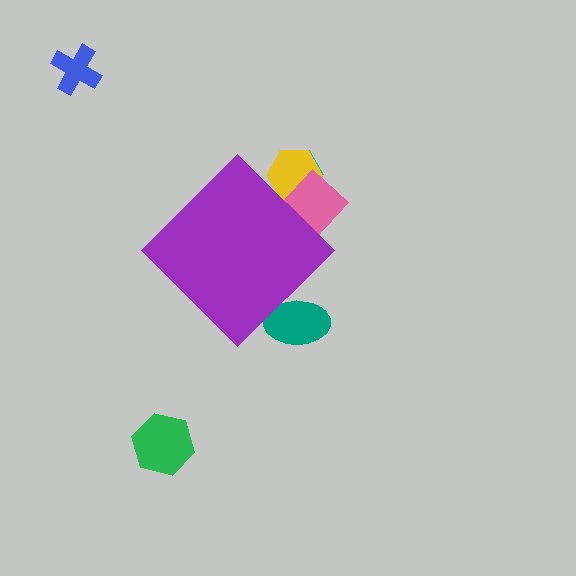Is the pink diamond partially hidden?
Yes, the pink diamond is partially hidden behind the purple diamond.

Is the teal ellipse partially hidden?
Yes, the teal ellipse is partially hidden behind the purple diamond.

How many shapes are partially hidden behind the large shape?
4 shapes are partially hidden.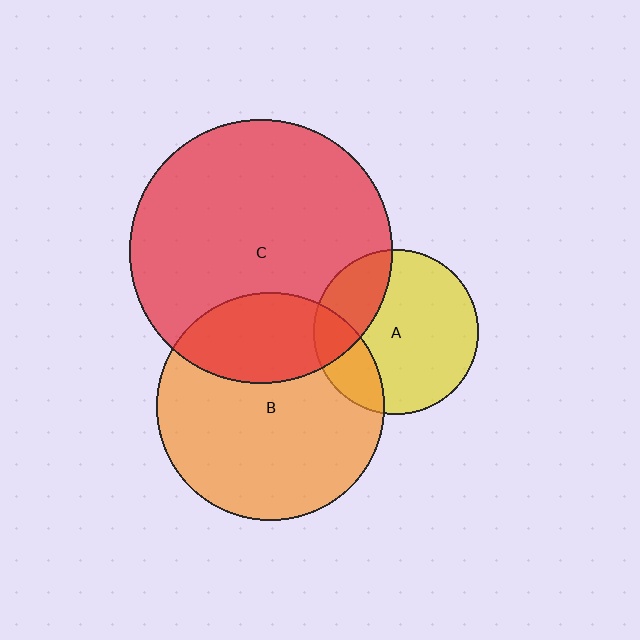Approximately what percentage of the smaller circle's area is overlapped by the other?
Approximately 20%.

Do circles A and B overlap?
Yes.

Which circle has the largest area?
Circle C (red).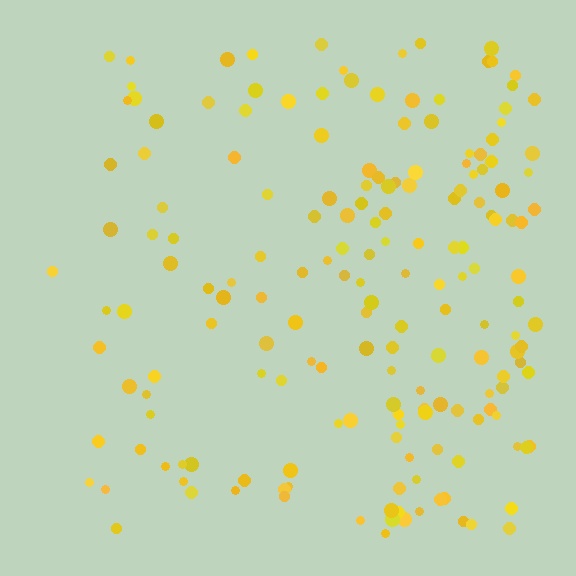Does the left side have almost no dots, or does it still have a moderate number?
Still a moderate number, just noticeably fewer than the right.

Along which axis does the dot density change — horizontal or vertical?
Horizontal.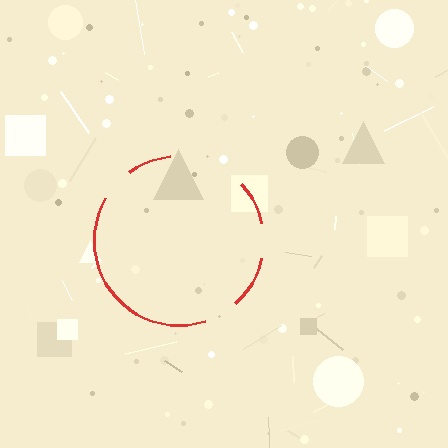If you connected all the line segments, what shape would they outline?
They would outline a circle.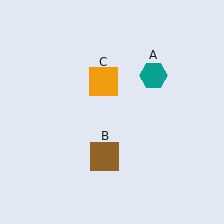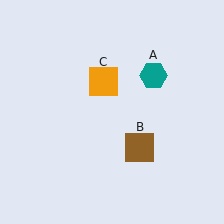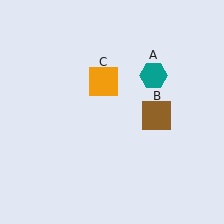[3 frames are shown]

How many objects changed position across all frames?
1 object changed position: brown square (object B).